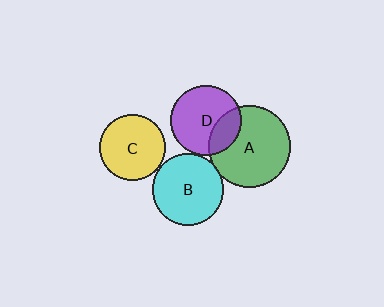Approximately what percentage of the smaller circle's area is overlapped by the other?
Approximately 5%.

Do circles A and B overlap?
Yes.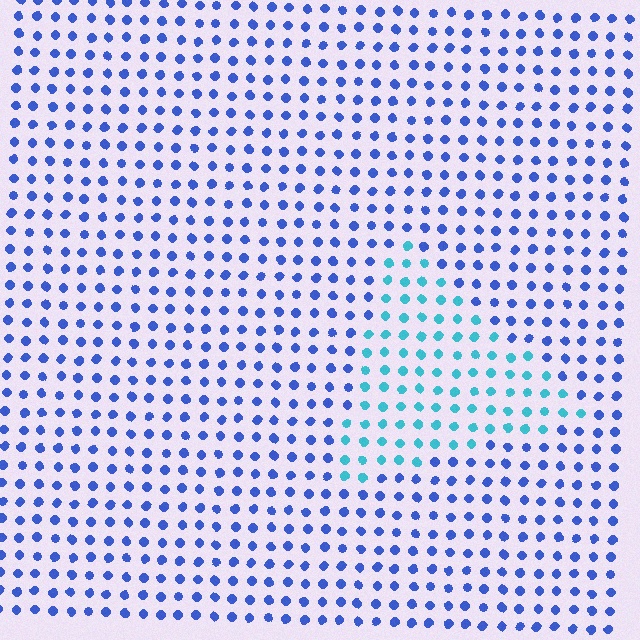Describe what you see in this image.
The image is filled with small blue elements in a uniform arrangement. A triangle-shaped region is visible where the elements are tinted to a slightly different hue, forming a subtle color boundary.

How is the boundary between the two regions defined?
The boundary is defined purely by a slight shift in hue (about 41 degrees). Spacing, size, and orientation are identical on both sides.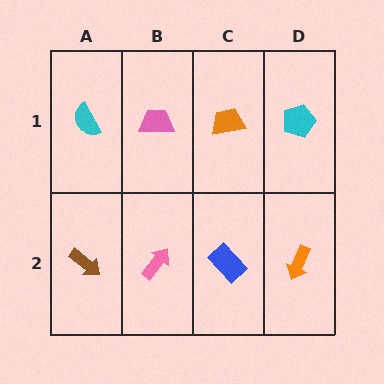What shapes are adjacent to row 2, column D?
A cyan pentagon (row 1, column D), a blue rectangle (row 2, column C).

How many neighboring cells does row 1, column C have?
3.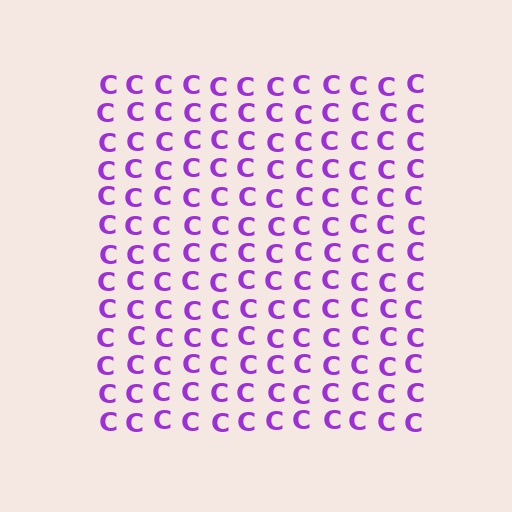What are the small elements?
The small elements are letter C's.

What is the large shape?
The large shape is a square.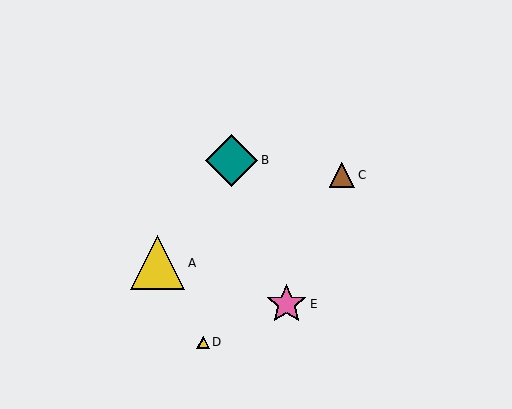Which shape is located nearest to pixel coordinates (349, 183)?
The brown triangle (labeled C) at (342, 175) is nearest to that location.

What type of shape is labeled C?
Shape C is a brown triangle.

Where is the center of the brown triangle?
The center of the brown triangle is at (342, 175).